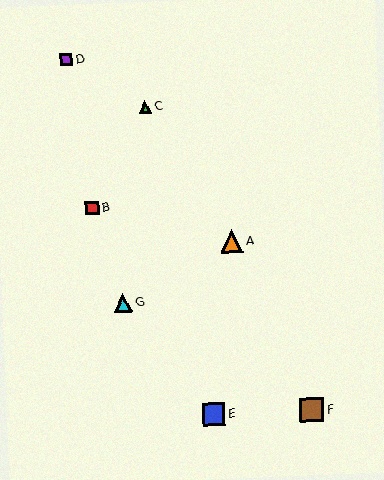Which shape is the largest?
The brown square (labeled F) is the largest.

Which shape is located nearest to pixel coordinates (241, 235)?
The orange triangle (labeled A) at (232, 241) is nearest to that location.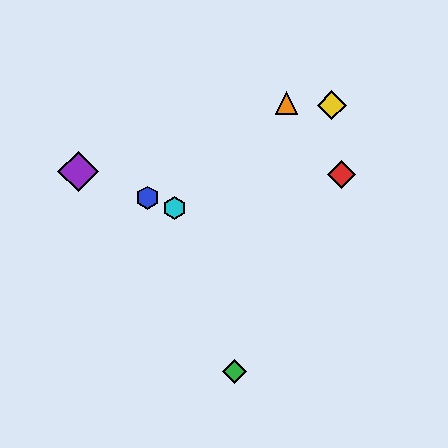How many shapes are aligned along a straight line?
3 shapes (the blue hexagon, the purple diamond, the cyan hexagon) are aligned along a straight line.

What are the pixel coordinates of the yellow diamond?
The yellow diamond is at (332, 105).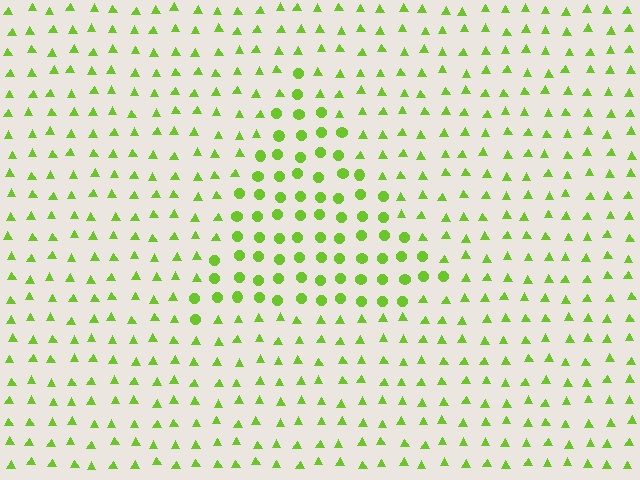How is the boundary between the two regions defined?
The boundary is defined by a change in element shape: circles inside vs. triangles outside. All elements share the same color and spacing.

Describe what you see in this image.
The image is filled with small lime elements arranged in a uniform grid. A triangle-shaped region contains circles, while the surrounding area contains triangles. The boundary is defined purely by the change in element shape.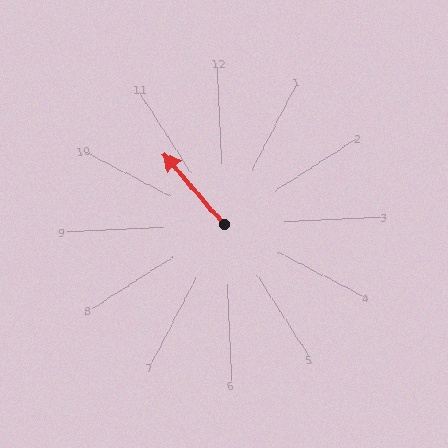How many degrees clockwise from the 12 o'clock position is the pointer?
Approximately 322 degrees.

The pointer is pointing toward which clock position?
Roughly 11 o'clock.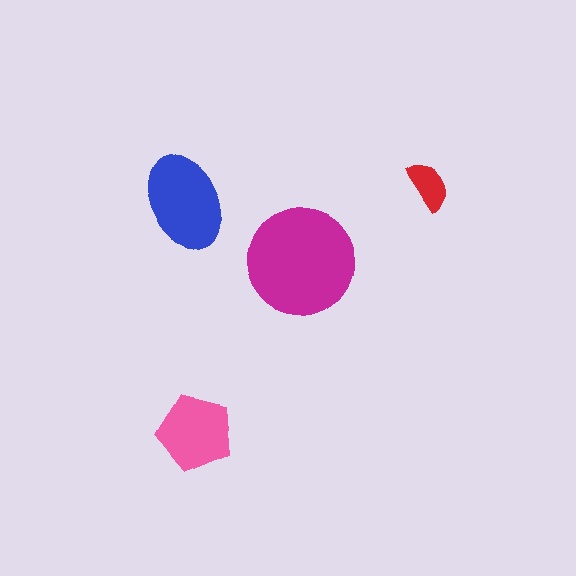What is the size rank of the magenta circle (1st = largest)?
1st.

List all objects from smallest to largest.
The red semicircle, the pink pentagon, the blue ellipse, the magenta circle.